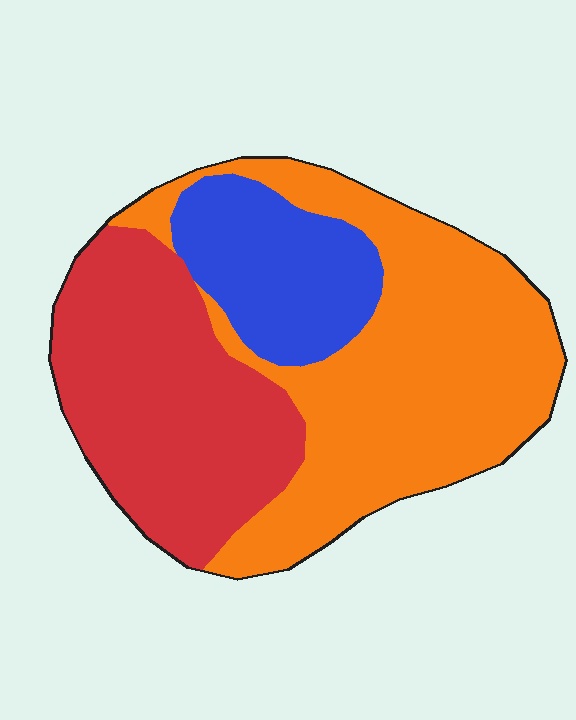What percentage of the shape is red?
Red takes up about one third (1/3) of the shape.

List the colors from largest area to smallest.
From largest to smallest: orange, red, blue.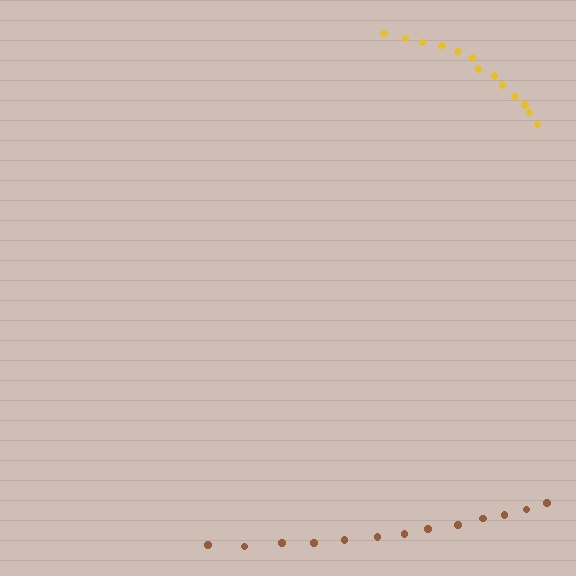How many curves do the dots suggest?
There are 2 distinct paths.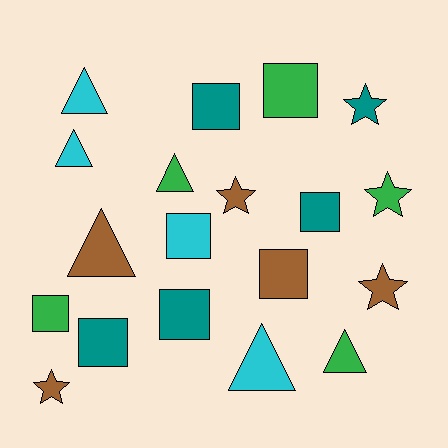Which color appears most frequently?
Brown, with 5 objects.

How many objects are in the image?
There are 19 objects.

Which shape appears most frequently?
Square, with 8 objects.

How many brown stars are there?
There are 3 brown stars.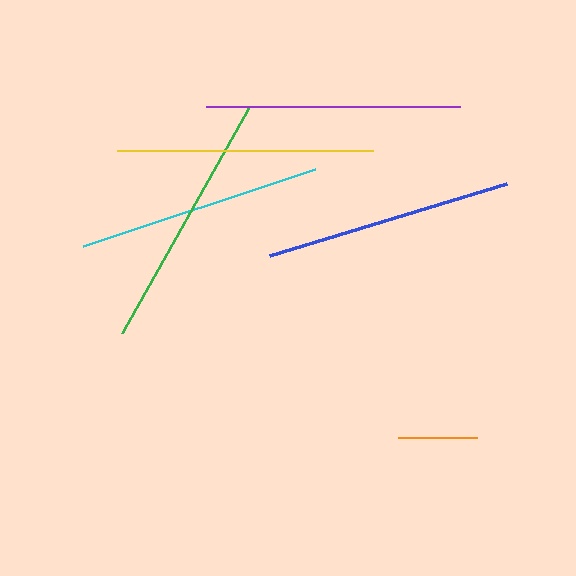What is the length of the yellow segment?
The yellow segment is approximately 256 pixels long.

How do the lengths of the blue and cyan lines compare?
The blue and cyan lines are approximately the same length.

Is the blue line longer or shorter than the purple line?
The purple line is longer than the blue line.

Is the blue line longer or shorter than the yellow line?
The yellow line is longer than the blue line.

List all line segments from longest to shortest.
From longest to shortest: green, yellow, purple, blue, cyan, orange.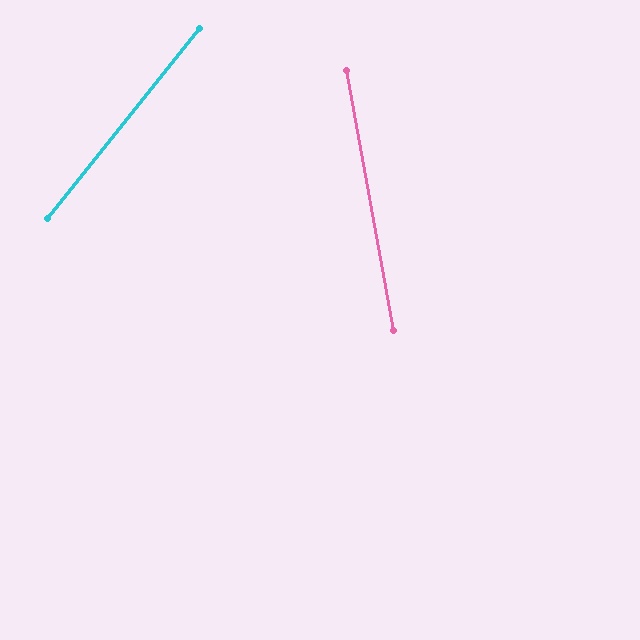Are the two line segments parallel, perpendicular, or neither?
Neither parallel nor perpendicular — they differ by about 49°.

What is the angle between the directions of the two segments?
Approximately 49 degrees.